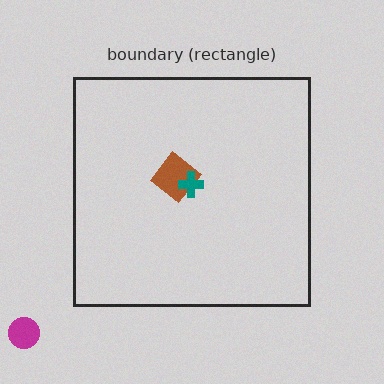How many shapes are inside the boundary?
2 inside, 1 outside.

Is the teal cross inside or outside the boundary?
Inside.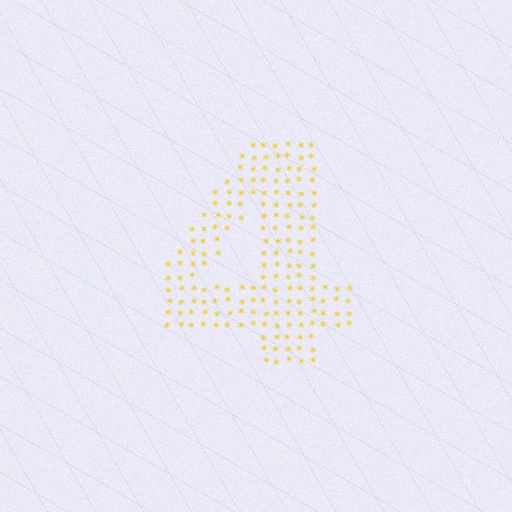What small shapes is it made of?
It is made of small asterisks.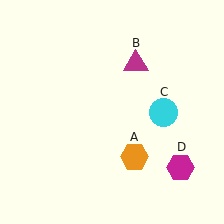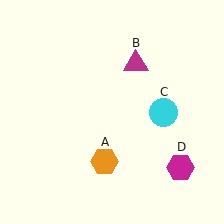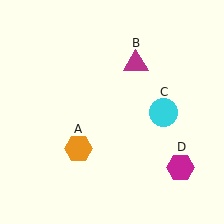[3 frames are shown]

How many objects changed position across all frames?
1 object changed position: orange hexagon (object A).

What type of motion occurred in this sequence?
The orange hexagon (object A) rotated clockwise around the center of the scene.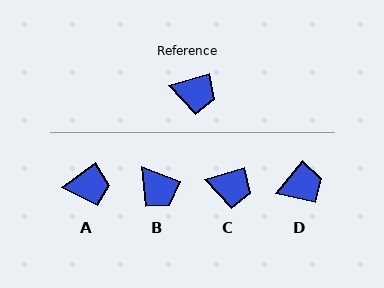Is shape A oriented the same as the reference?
No, it is off by about 20 degrees.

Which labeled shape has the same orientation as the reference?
C.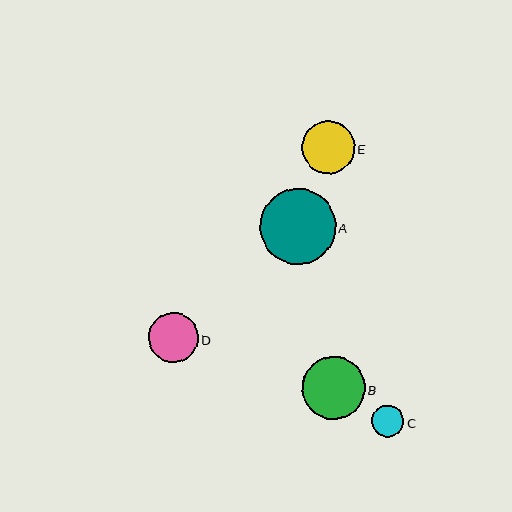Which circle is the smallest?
Circle C is the smallest with a size of approximately 32 pixels.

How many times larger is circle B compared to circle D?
Circle B is approximately 1.3 times the size of circle D.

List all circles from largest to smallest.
From largest to smallest: A, B, E, D, C.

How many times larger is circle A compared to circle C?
Circle A is approximately 2.4 times the size of circle C.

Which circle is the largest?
Circle A is the largest with a size of approximately 75 pixels.